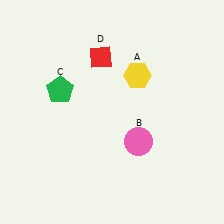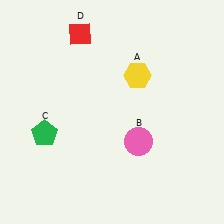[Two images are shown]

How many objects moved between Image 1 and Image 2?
2 objects moved between the two images.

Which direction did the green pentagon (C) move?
The green pentagon (C) moved down.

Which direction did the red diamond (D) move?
The red diamond (D) moved up.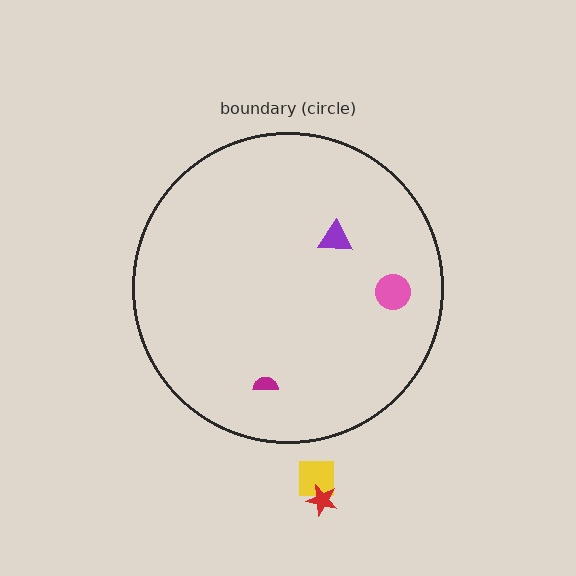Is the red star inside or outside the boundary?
Outside.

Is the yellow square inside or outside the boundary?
Outside.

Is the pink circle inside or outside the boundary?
Inside.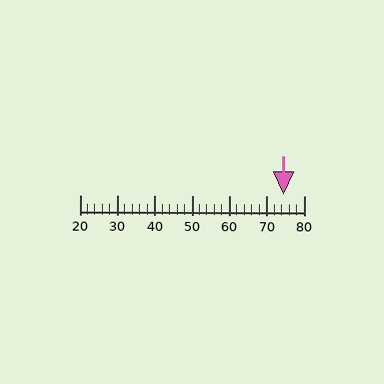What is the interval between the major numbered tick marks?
The major tick marks are spaced 10 units apart.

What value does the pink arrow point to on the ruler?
The pink arrow points to approximately 74.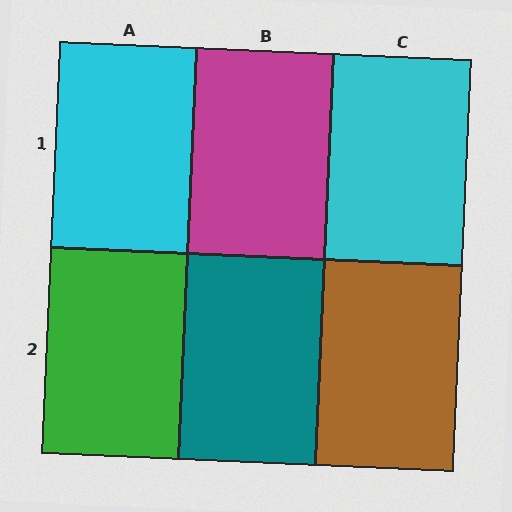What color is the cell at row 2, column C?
Brown.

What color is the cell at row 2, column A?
Green.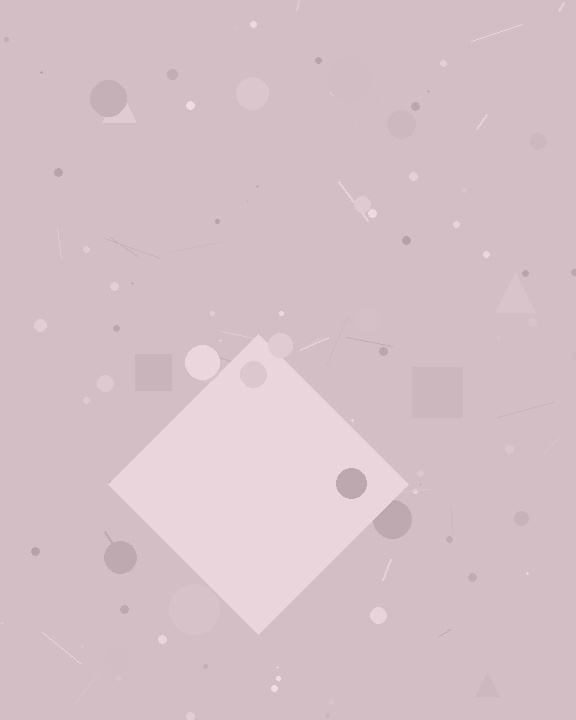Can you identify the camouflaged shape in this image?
The camouflaged shape is a diamond.